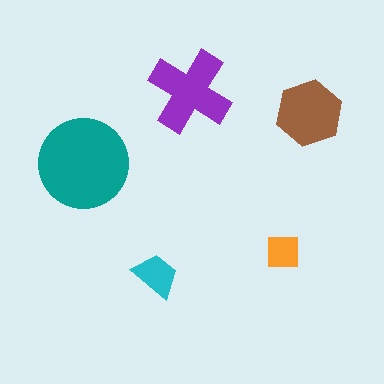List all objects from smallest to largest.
The orange square, the cyan trapezoid, the brown hexagon, the purple cross, the teal circle.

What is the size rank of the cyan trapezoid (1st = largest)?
4th.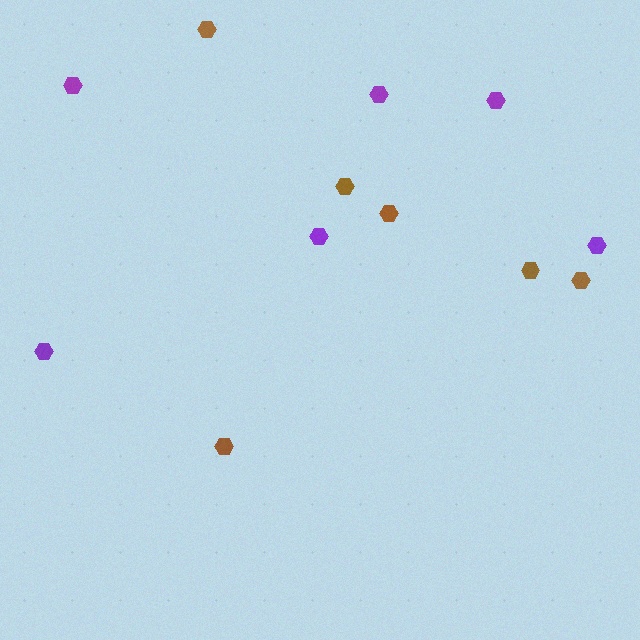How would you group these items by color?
There are 2 groups: one group of purple hexagons (6) and one group of brown hexagons (6).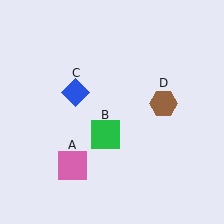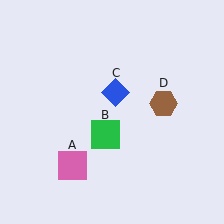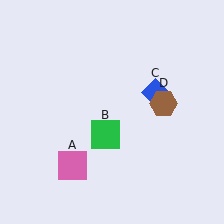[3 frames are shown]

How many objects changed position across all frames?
1 object changed position: blue diamond (object C).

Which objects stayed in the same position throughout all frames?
Pink square (object A) and green square (object B) and brown hexagon (object D) remained stationary.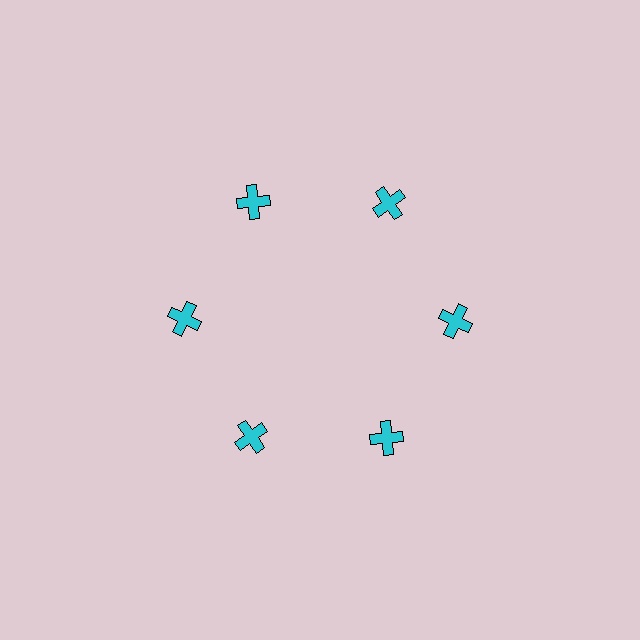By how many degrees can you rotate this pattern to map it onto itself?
The pattern maps onto itself every 60 degrees of rotation.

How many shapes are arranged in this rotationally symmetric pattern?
There are 6 shapes, arranged in 6 groups of 1.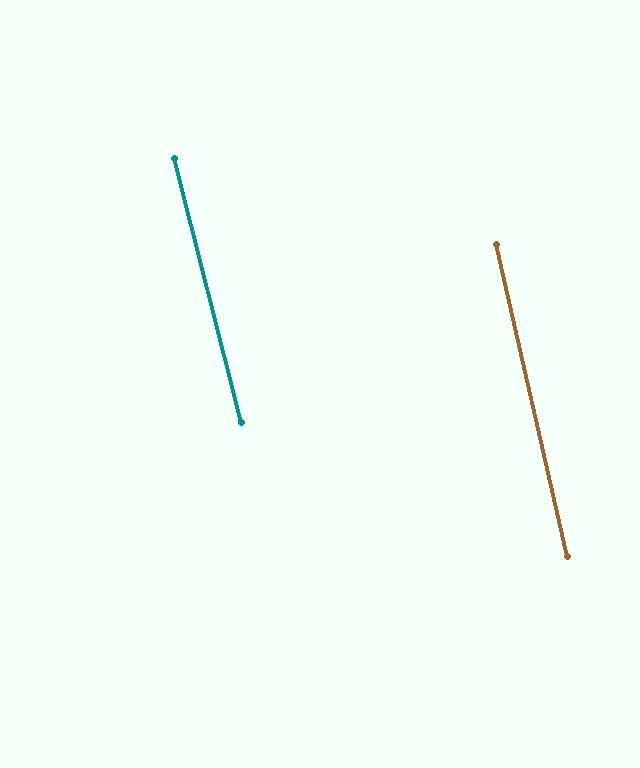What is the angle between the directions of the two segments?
Approximately 1 degree.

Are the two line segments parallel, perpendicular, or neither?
Parallel — their directions differ by only 1.4°.